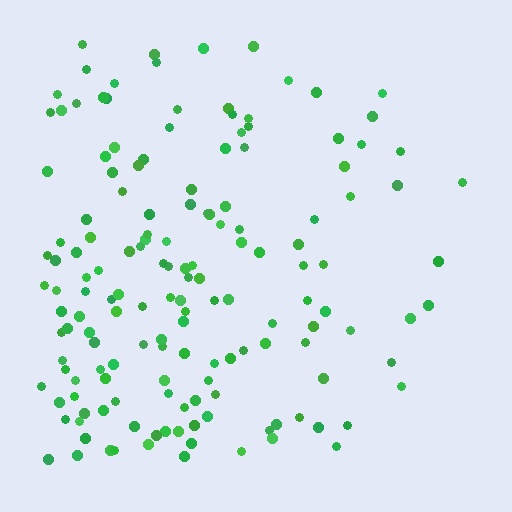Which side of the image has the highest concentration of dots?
The left.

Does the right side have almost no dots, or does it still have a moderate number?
Still a moderate number, just noticeably fewer than the left.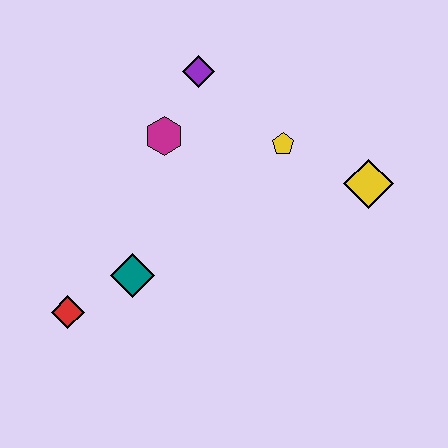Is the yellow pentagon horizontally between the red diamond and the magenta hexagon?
No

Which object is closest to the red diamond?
The teal diamond is closest to the red diamond.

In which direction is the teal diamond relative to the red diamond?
The teal diamond is to the right of the red diamond.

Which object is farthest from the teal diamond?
The yellow diamond is farthest from the teal diamond.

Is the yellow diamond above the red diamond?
Yes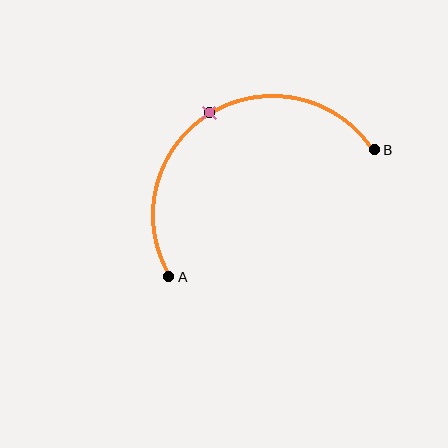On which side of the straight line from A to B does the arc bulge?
The arc bulges above the straight line connecting A and B.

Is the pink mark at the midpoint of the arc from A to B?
Yes. The pink mark lies on the arc at equal arc-length from both A and B — it is the arc midpoint.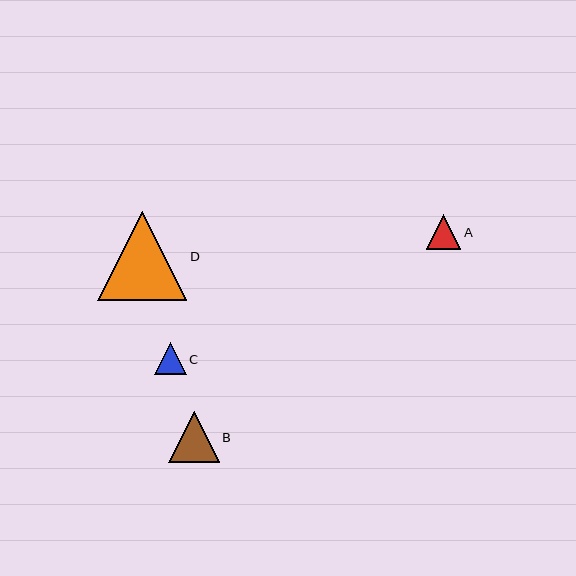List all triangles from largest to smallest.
From largest to smallest: D, B, A, C.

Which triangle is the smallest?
Triangle C is the smallest with a size of approximately 31 pixels.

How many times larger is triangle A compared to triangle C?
Triangle A is approximately 1.1 times the size of triangle C.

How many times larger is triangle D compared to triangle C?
Triangle D is approximately 2.9 times the size of triangle C.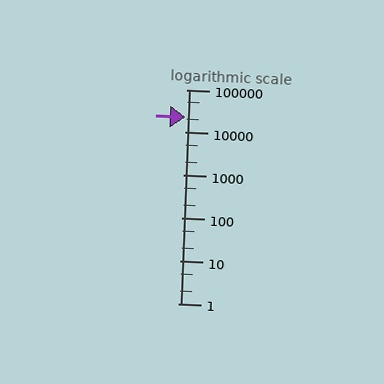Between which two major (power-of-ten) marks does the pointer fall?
The pointer is between 10000 and 100000.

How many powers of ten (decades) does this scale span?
The scale spans 5 decades, from 1 to 100000.